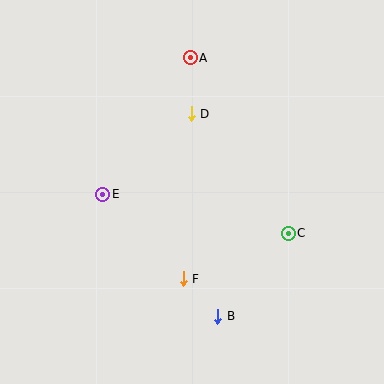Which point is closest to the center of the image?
Point D at (191, 114) is closest to the center.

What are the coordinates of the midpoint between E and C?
The midpoint between E and C is at (195, 214).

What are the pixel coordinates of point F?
Point F is at (183, 279).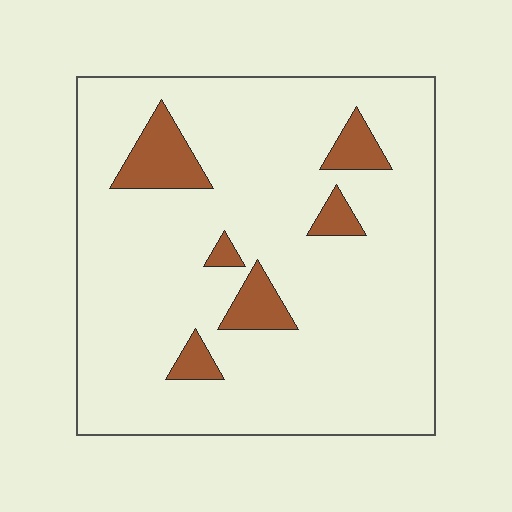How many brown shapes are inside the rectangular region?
6.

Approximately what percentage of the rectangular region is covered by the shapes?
Approximately 10%.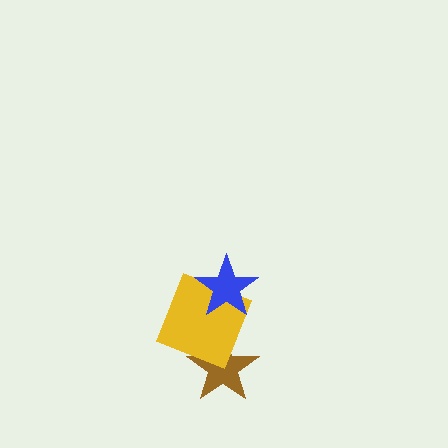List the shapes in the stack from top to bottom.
From top to bottom: the blue star, the yellow square, the brown star.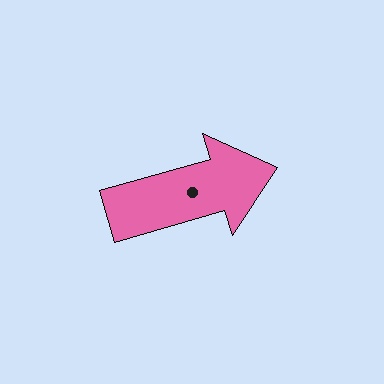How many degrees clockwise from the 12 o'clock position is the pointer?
Approximately 74 degrees.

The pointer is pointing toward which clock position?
Roughly 2 o'clock.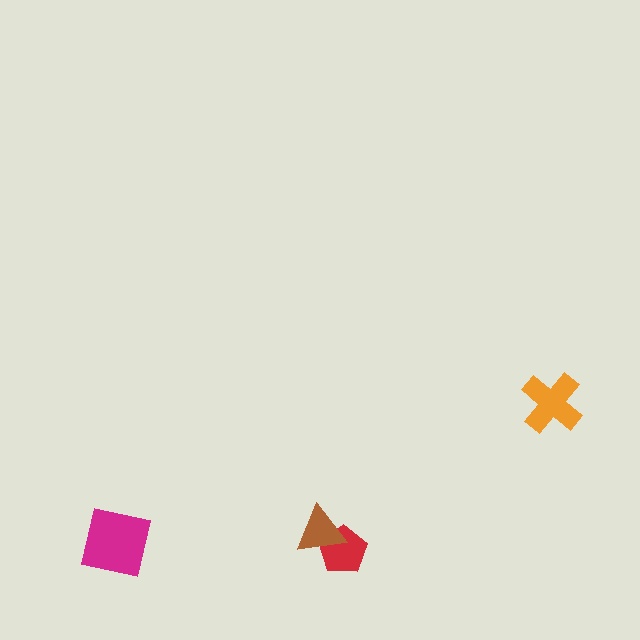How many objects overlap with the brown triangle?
1 object overlaps with the brown triangle.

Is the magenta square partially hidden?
No, no other shape covers it.